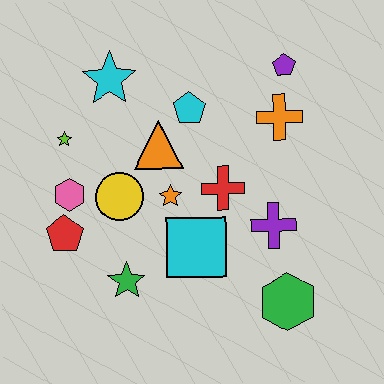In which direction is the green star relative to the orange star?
The green star is below the orange star.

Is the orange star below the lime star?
Yes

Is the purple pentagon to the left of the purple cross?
No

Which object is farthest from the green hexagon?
The cyan star is farthest from the green hexagon.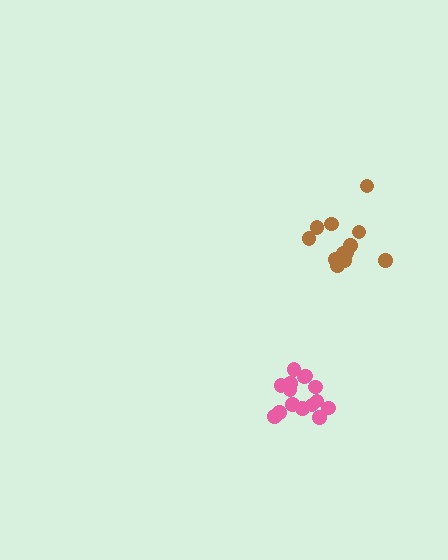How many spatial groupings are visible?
There are 2 spatial groupings.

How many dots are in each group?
Group 1: 15 dots, Group 2: 12 dots (27 total).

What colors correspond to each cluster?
The clusters are colored: pink, brown.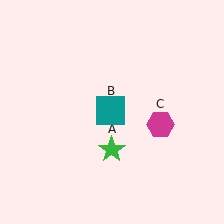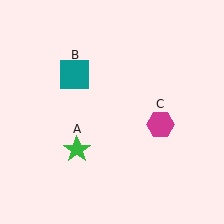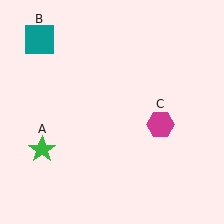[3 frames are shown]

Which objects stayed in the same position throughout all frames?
Magenta hexagon (object C) remained stationary.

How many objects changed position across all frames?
2 objects changed position: green star (object A), teal square (object B).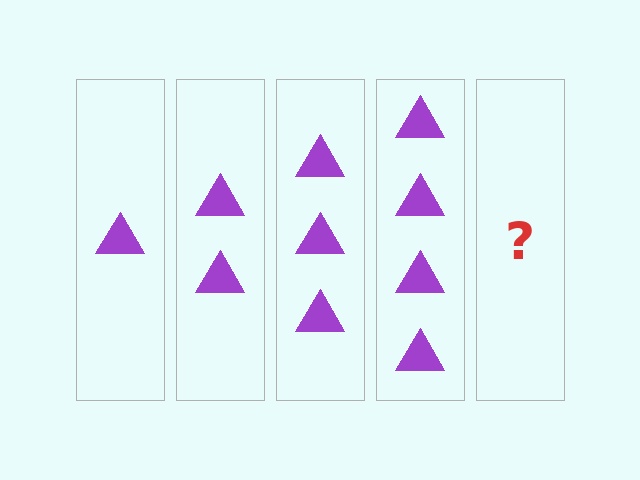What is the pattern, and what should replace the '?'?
The pattern is that each step adds one more triangle. The '?' should be 5 triangles.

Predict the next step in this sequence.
The next step is 5 triangles.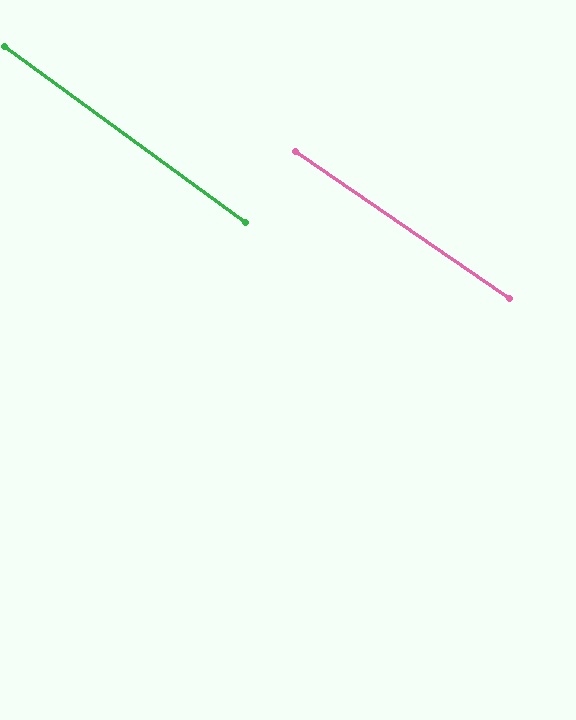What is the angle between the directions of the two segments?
Approximately 2 degrees.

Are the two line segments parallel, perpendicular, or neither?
Parallel — their directions differ by only 1.7°.